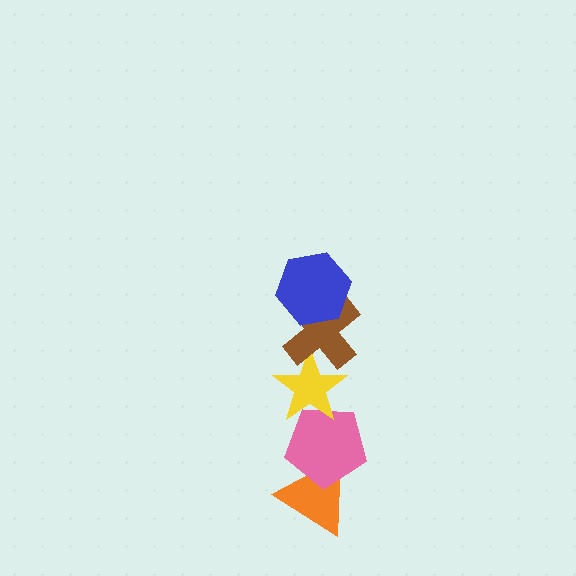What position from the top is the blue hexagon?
The blue hexagon is 1st from the top.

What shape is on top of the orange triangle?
The pink pentagon is on top of the orange triangle.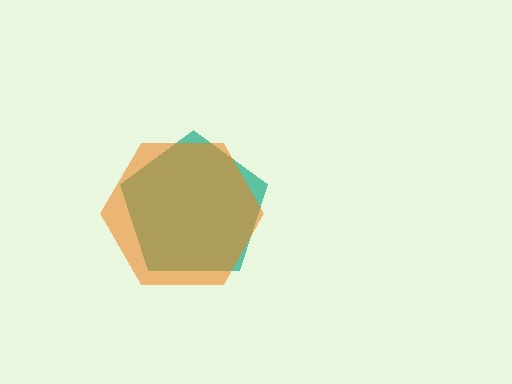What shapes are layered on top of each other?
The layered shapes are: a teal pentagon, an orange hexagon.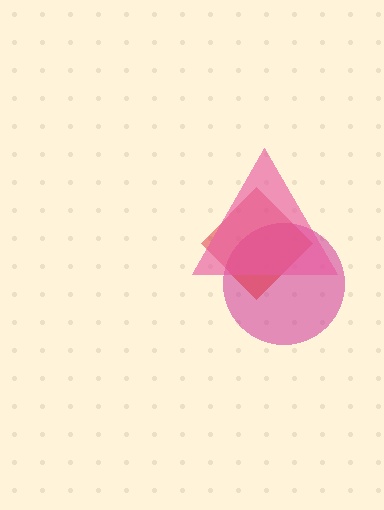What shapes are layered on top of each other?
The layered shapes are: a magenta circle, a red diamond, a pink triangle.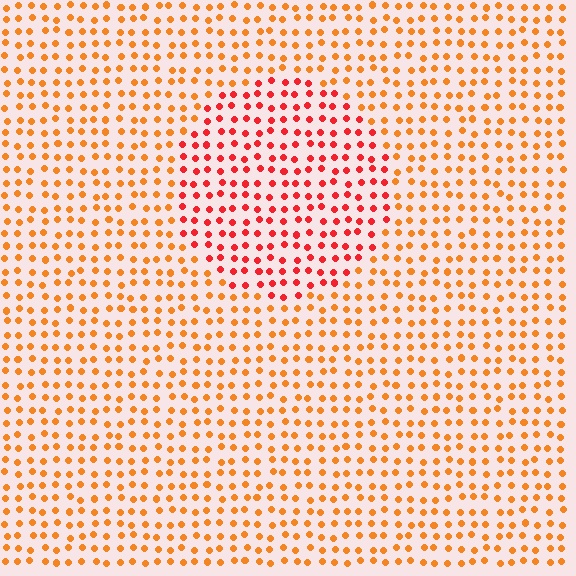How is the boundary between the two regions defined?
The boundary is defined purely by a slight shift in hue (about 32 degrees). Spacing, size, and orientation are identical on both sides.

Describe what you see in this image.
The image is filled with small orange elements in a uniform arrangement. A circle-shaped region is visible where the elements are tinted to a slightly different hue, forming a subtle color boundary.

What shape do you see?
I see a circle.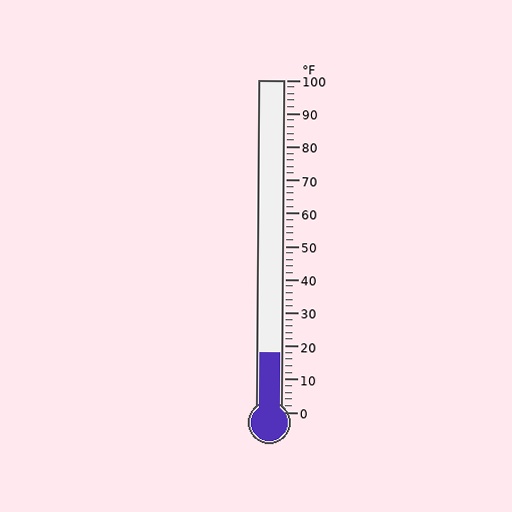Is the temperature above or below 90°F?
The temperature is below 90°F.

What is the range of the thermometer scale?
The thermometer scale ranges from 0°F to 100°F.